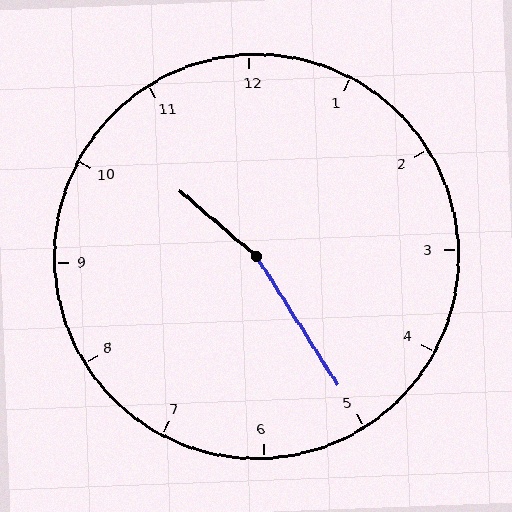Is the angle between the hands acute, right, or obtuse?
It is obtuse.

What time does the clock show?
10:25.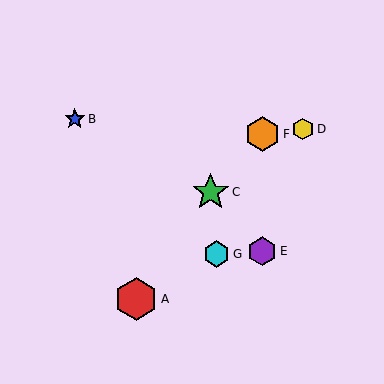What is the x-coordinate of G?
Object G is at x≈216.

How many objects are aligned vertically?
2 objects (E, F) are aligned vertically.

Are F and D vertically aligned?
No, F is at x≈262 and D is at x≈303.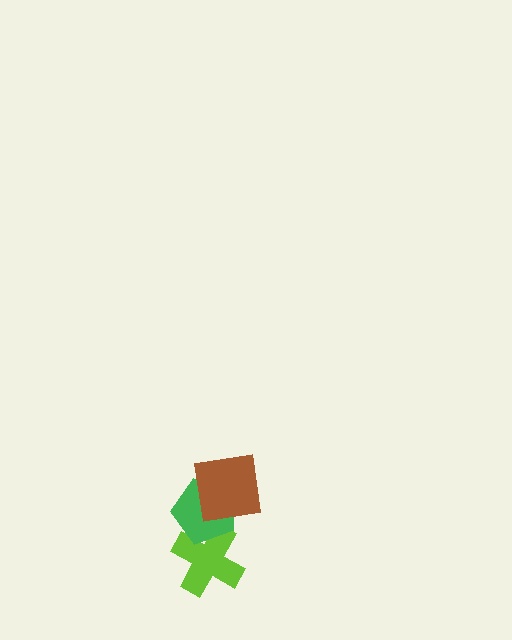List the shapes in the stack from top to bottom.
From top to bottom: the brown square, the green pentagon, the lime cross.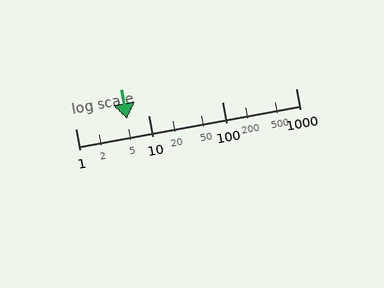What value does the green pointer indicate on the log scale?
The pointer indicates approximately 5.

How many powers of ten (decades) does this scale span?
The scale spans 3 decades, from 1 to 1000.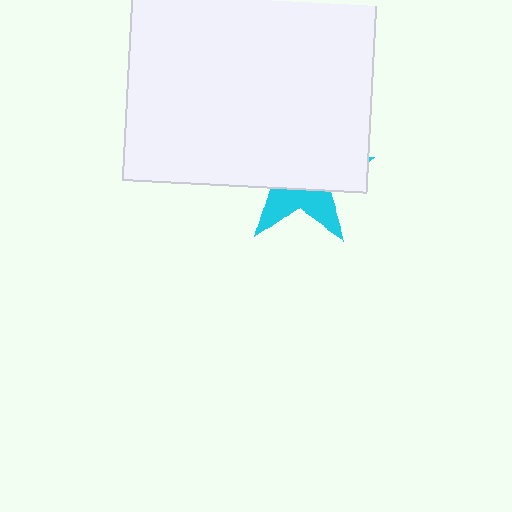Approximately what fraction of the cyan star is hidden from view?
Roughly 66% of the cyan star is hidden behind the white square.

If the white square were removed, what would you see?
You would see the complete cyan star.